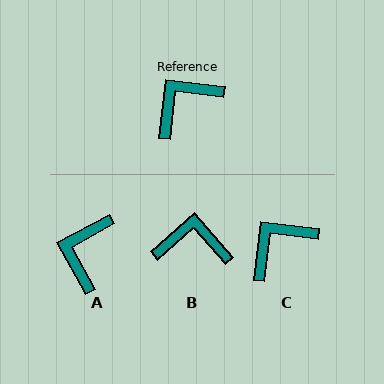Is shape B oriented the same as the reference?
No, it is off by about 42 degrees.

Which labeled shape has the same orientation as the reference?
C.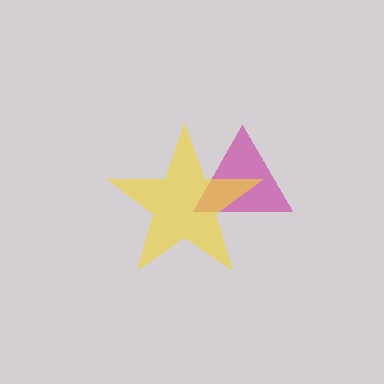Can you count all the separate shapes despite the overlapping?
Yes, there are 2 separate shapes.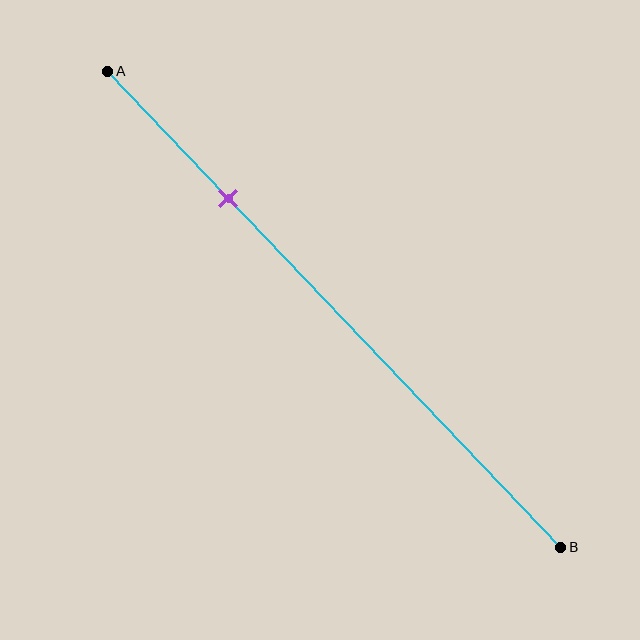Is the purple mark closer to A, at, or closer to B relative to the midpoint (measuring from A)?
The purple mark is closer to point A than the midpoint of segment AB.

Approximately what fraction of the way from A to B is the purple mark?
The purple mark is approximately 25% of the way from A to B.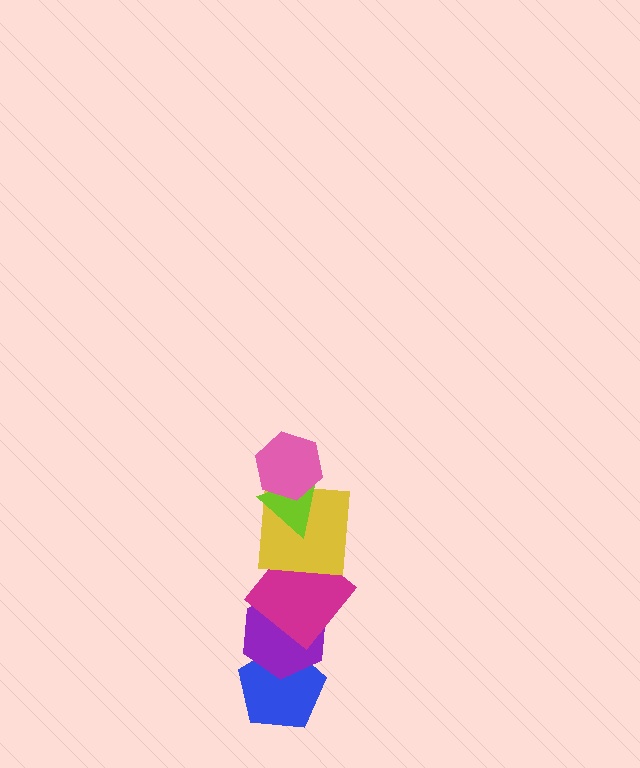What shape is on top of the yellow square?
The lime triangle is on top of the yellow square.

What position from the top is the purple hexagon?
The purple hexagon is 5th from the top.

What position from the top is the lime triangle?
The lime triangle is 2nd from the top.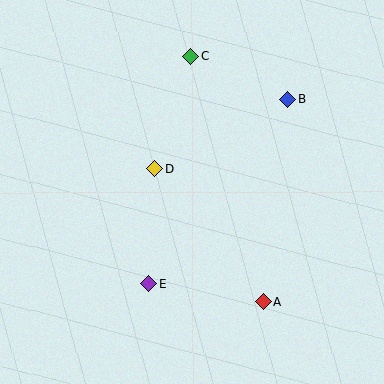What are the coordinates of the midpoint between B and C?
The midpoint between B and C is at (239, 77).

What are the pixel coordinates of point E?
Point E is at (149, 284).